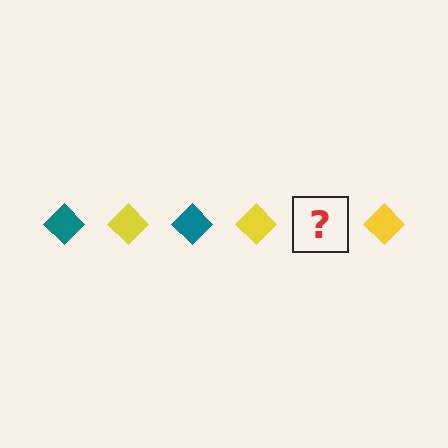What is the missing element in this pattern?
The missing element is a teal diamond.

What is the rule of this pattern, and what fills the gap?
The rule is that the pattern cycles through teal, yellow diamonds. The gap should be filled with a teal diamond.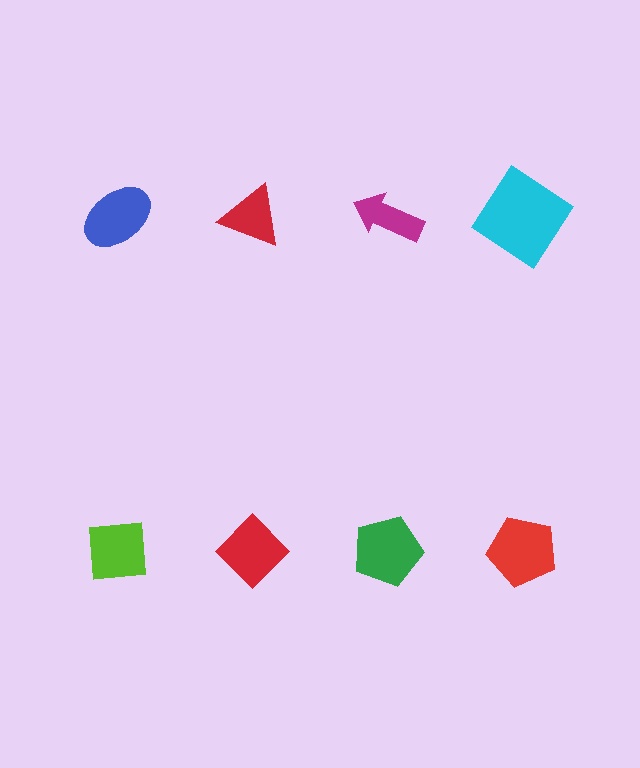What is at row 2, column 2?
A red diamond.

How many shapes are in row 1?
4 shapes.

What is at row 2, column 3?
A green pentagon.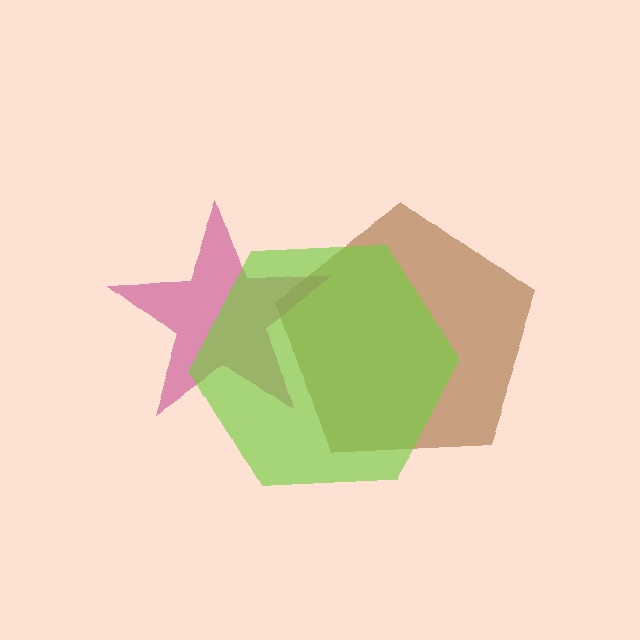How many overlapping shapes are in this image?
There are 3 overlapping shapes in the image.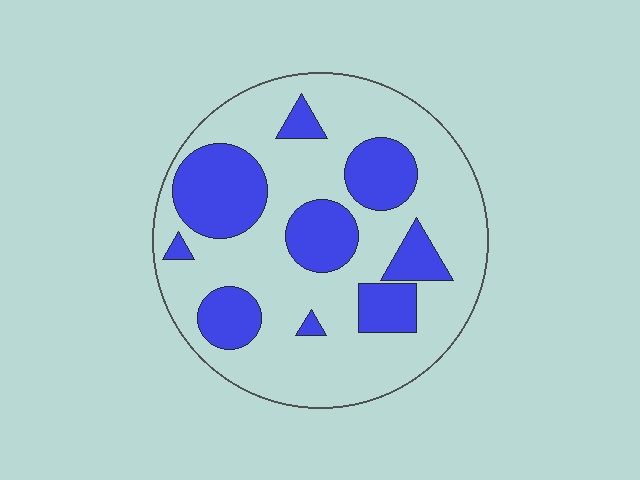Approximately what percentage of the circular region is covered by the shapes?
Approximately 30%.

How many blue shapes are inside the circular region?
9.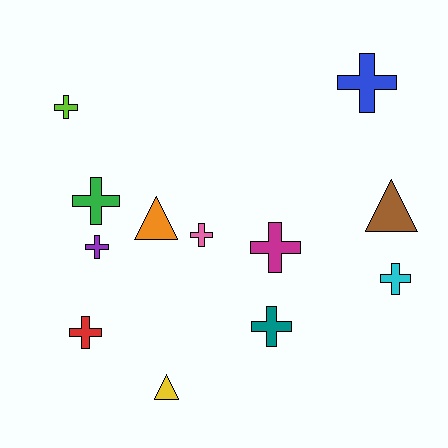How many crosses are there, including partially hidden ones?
There are 9 crosses.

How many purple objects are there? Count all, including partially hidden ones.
There is 1 purple object.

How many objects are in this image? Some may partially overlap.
There are 12 objects.